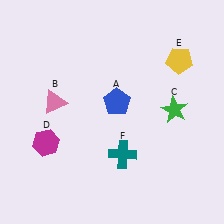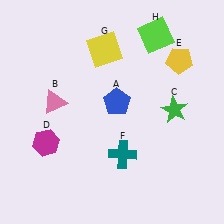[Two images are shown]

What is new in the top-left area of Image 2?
A yellow square (G) was added in the top-left area of Image 2.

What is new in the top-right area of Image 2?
A lime square (H) was added in the top-right area of Image 2.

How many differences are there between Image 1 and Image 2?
There are 2 differences between the two images.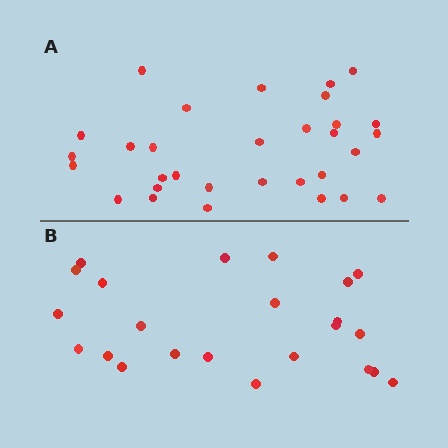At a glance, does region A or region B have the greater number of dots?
Region A (the top region) has more dots.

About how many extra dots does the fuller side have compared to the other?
Region A has roughly 8 or so more dots than region B.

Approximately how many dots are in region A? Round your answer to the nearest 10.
About 30 dots. (The exact count is 31, which rounds to 30.)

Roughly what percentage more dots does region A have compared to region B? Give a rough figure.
About 35% more.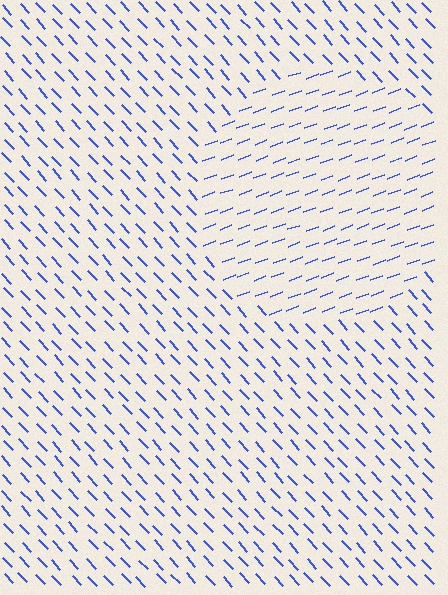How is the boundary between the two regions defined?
The boundary is defined purely by a change in line orientation (approximately 68 degrees difference). All lines are the same color and thickness.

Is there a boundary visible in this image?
Yes, there is a texture boundary formed by a change in line orientation.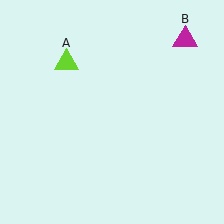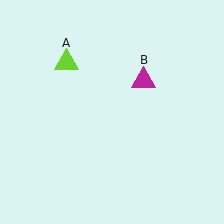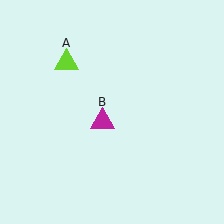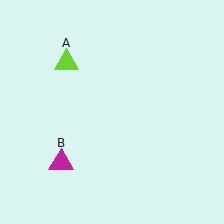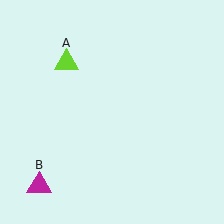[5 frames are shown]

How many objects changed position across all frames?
1 object changed position: magenta triangle (object B).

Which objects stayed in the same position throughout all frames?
Lime triangle (object A) remained stationary.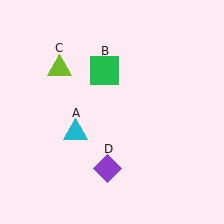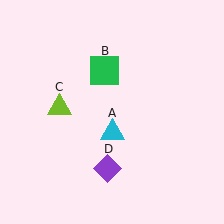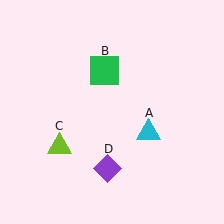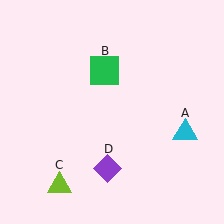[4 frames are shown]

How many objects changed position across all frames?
2 objects changed position: cyan triangle (object A), lime triangle (object C).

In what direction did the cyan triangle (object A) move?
The cyan triangle (object A) moved right.